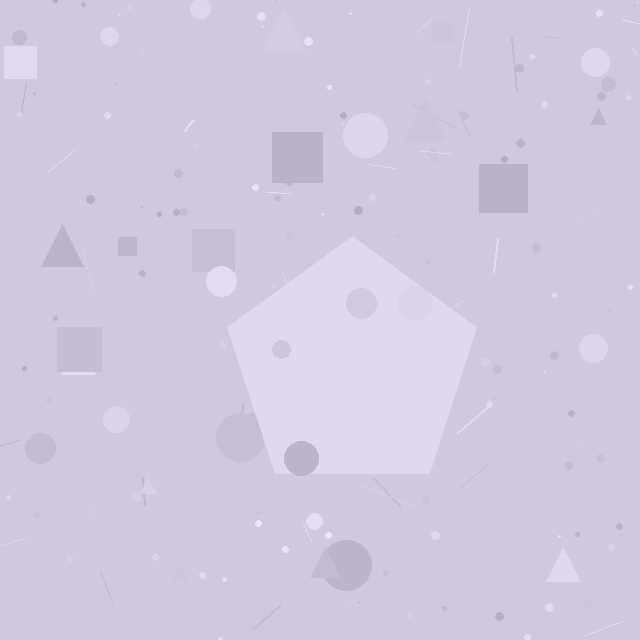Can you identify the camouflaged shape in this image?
The camouflaged shape is a pentagon.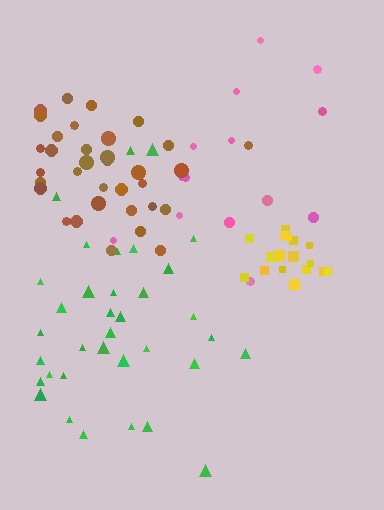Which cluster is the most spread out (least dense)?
Pink.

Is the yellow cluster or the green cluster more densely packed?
Yellow.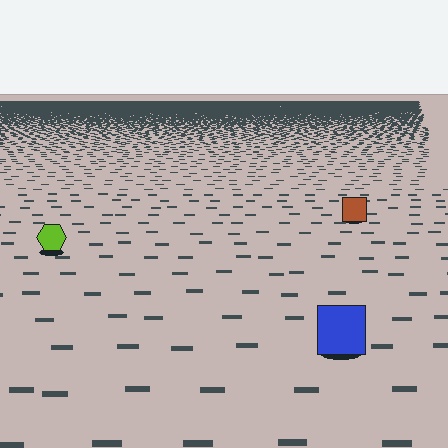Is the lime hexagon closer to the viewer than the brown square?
Yes. The lime hexagon is closer — you can tell from the texture gradient: the ground texture is coarser near it.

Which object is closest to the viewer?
The blue square is closest. The texture marks near it are larger and more spread out.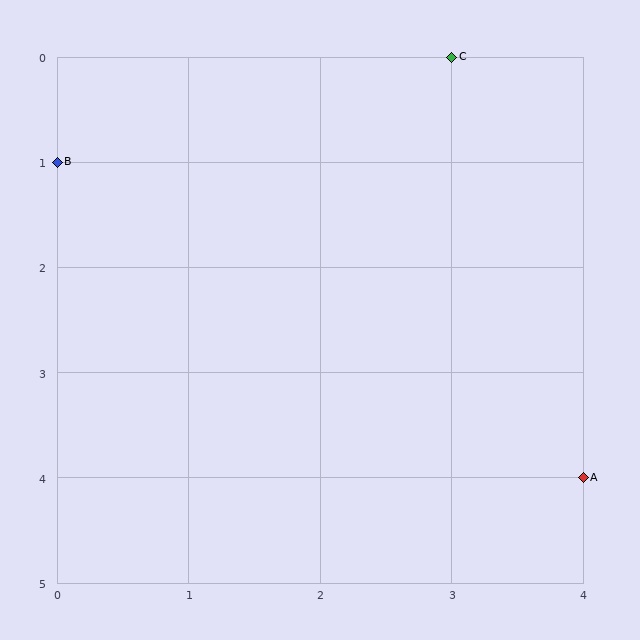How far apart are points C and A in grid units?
Points C and A are 1 column and 4 rows apart (about 4.1 grid units diagonally).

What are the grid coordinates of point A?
Point A is at grid coordinates (4, 4).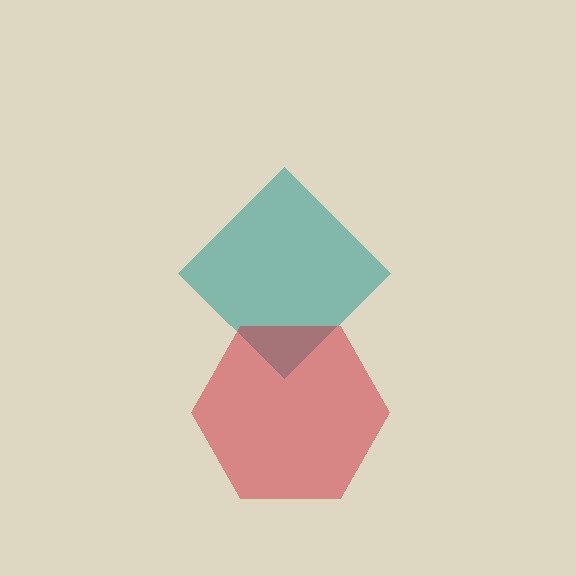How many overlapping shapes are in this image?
There are 2 overlapping shapes in the image.